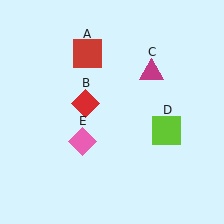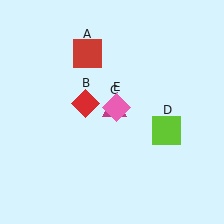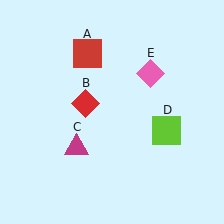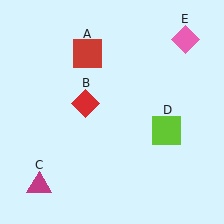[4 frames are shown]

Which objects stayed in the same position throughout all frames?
Red square (object A) and red diamond (object B) and lime square (object D) remained stationary.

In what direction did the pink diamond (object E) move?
The pink diamond (object E) moved up and to the right.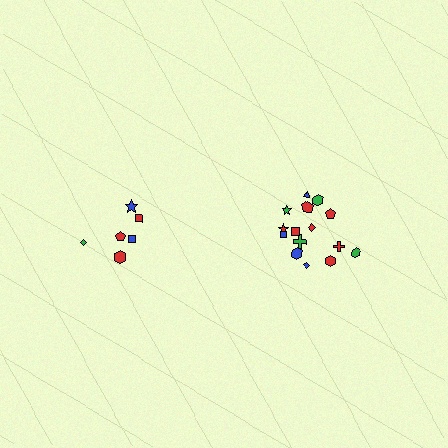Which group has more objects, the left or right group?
The right group.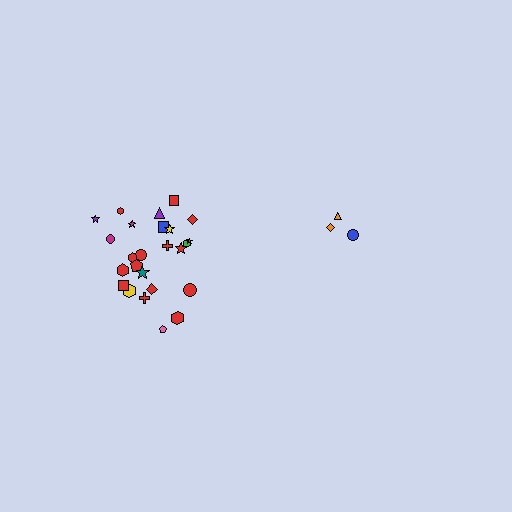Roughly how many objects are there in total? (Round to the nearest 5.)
Roughly 30 objects in total.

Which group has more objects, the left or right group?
The left group.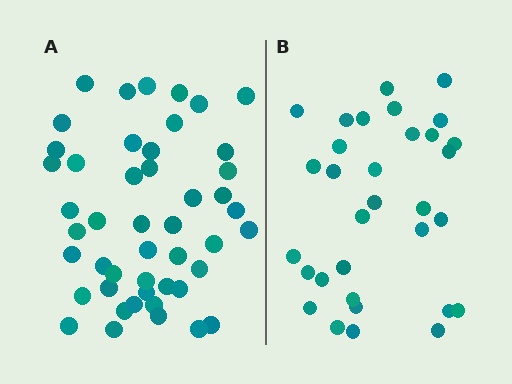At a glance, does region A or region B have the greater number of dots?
Region A (the left region) has more dots.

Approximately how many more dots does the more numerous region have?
Region A has approximately 15 more dots than region B.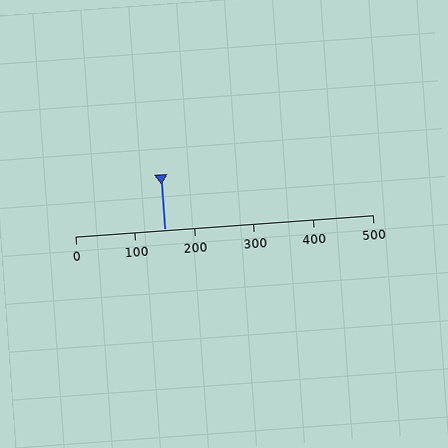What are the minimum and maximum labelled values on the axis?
The axis runs from 0 to 500.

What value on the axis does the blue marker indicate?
The marker indicates approximately 150.